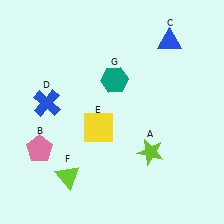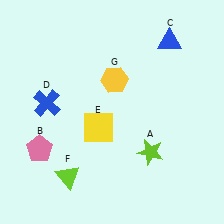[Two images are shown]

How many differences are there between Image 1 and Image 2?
There is 1 difference between the two images.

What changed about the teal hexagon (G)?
In Image 1, G is teal. In Image 2, it changed to yellow.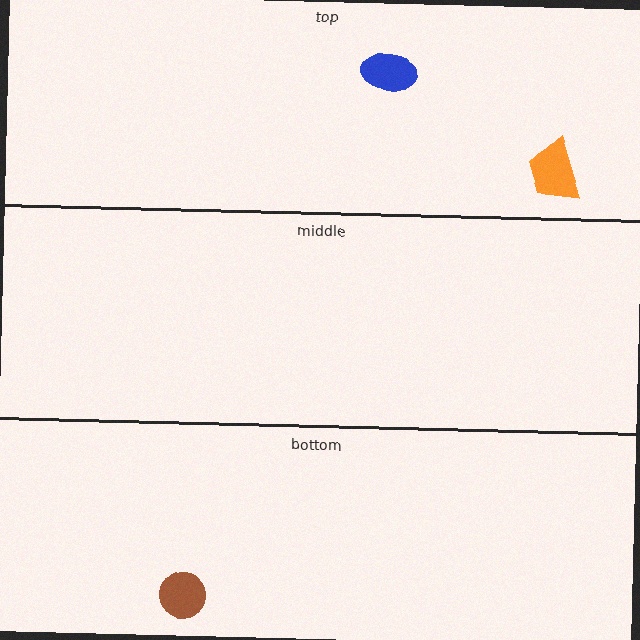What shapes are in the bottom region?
The brown circle.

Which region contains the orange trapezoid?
The top region.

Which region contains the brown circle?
The bottom region.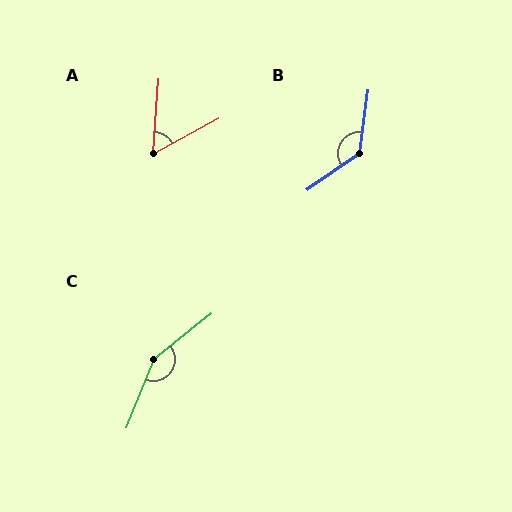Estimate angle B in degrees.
Approximately 132 degrees.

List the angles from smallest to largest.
A (57°), B (132°), C (150°).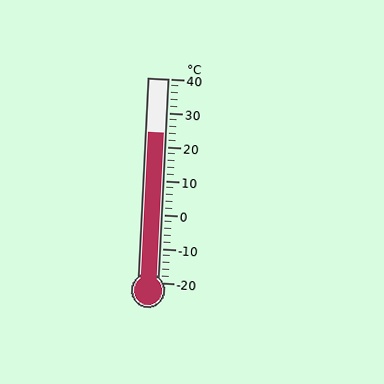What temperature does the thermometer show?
The thermometer shows approximately 24°C.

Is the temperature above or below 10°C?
The temperature is above 10°C.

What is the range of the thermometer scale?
The thermometer scale ranges from -20°C to 40°C.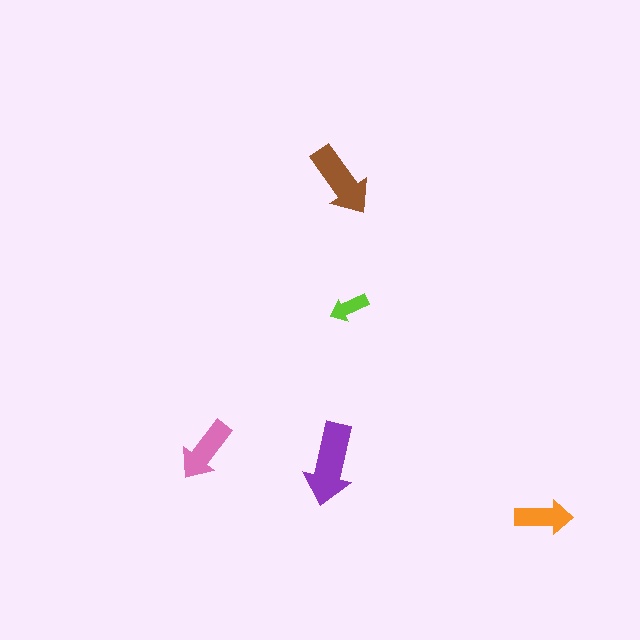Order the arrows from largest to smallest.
the purple one, the brown one, the pink one, the orange one, the lime one.